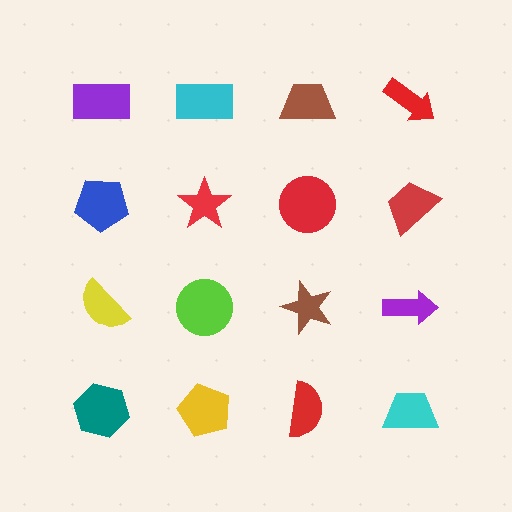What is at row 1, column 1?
A purple rectangle.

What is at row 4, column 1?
A teal hexagon.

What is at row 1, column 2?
A cyan rectangle.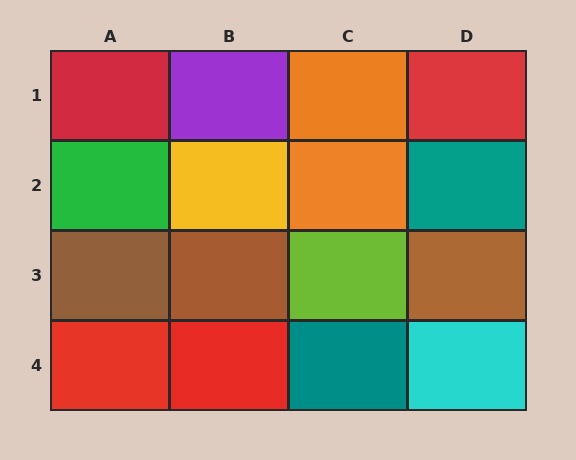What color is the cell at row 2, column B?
Yellow.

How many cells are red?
4 cells are red.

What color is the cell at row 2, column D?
Teal.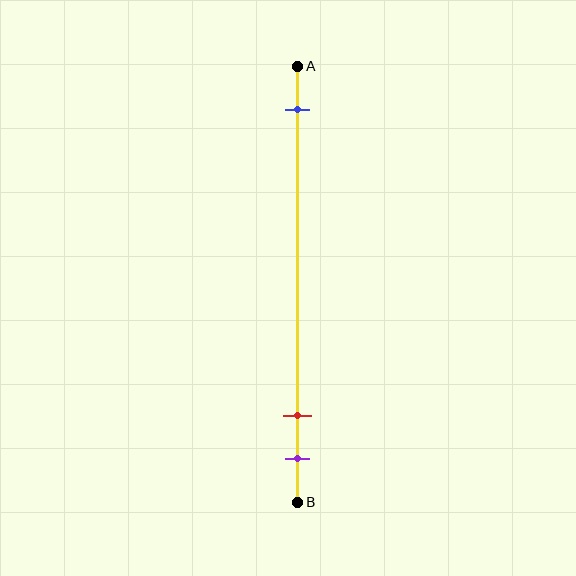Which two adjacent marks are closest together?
The red and purple marks are the closest adjacent pair.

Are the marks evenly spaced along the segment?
No, the marks are not evenly spaced.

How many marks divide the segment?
There are 3 marks dividing the segment.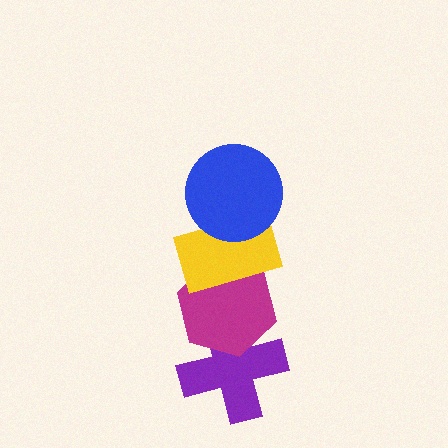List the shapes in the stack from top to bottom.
From top to bottom: the blue circle, the yellow rectangle, the magenta hexagon, the purple cross.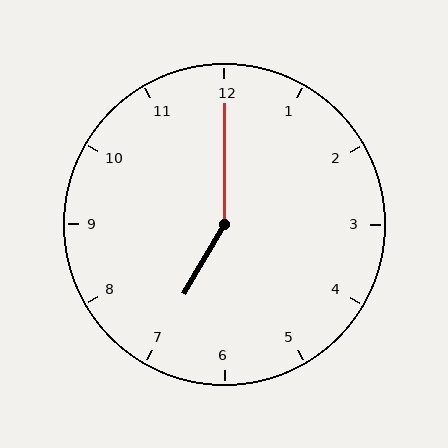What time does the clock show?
7:00.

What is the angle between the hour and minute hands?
Approximately 150 degrees.